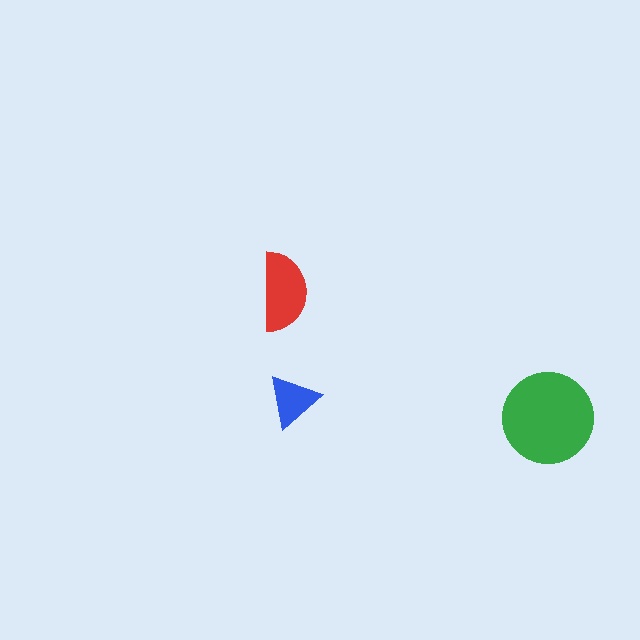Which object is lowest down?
The green circle is bottommost.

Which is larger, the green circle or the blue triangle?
The green circle.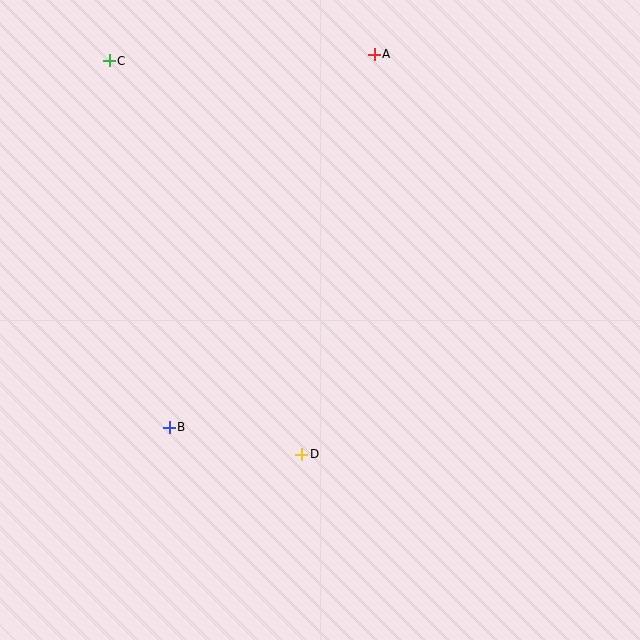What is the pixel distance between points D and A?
The distance between D and A is 407 pixels.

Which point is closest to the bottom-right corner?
Point D is closest to the bottom-right corner.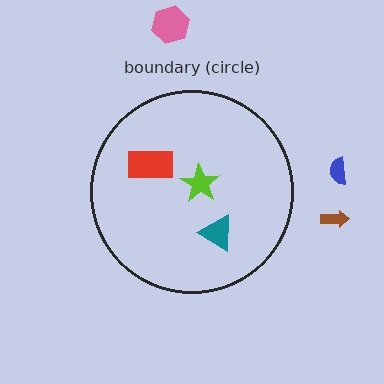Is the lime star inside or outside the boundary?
Inside.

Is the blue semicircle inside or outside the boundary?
Outside.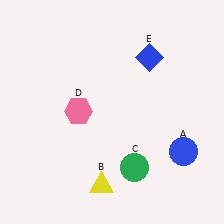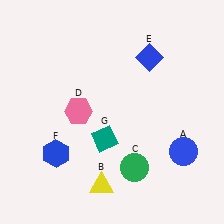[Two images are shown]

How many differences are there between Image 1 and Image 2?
There are 2 differences between the two images.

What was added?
A blue hexagon (F), a teal diamond (G) were added in Image 2.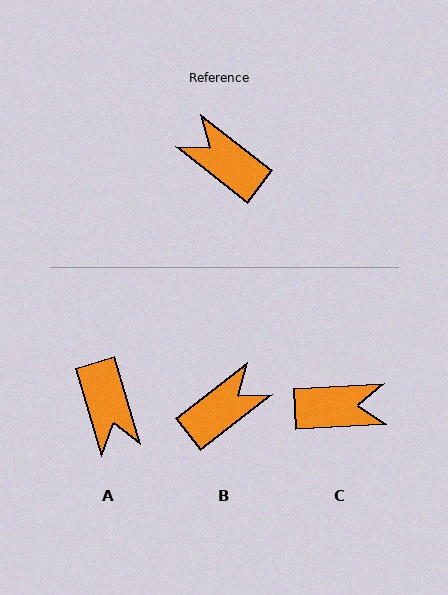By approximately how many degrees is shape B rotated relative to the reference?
Approximately 104 degrees clockwise.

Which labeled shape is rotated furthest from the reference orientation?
A, about 145 degrees away.